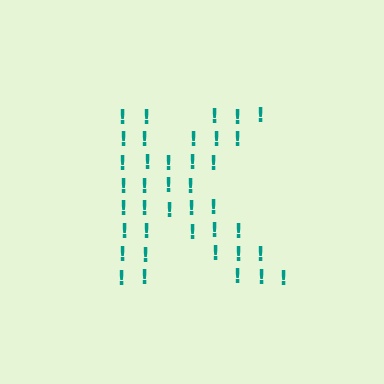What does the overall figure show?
The overall figure shows the letter K.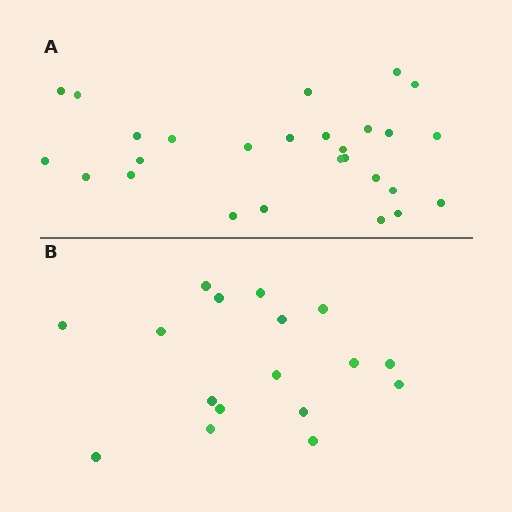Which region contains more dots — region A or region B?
Region A (the top region) has more dots.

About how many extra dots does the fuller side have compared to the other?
Region A has roughly 10 or so more dots than region B.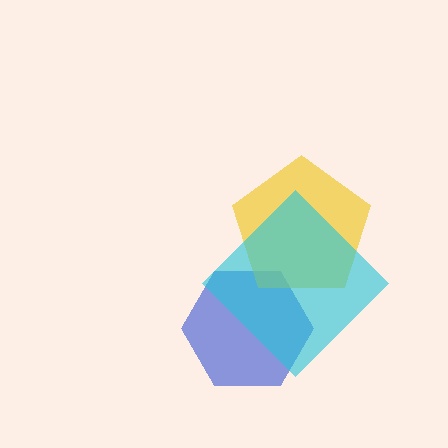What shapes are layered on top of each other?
The layered shapes are: a blue hexagon, a yellow pentagon, a cyan diamond.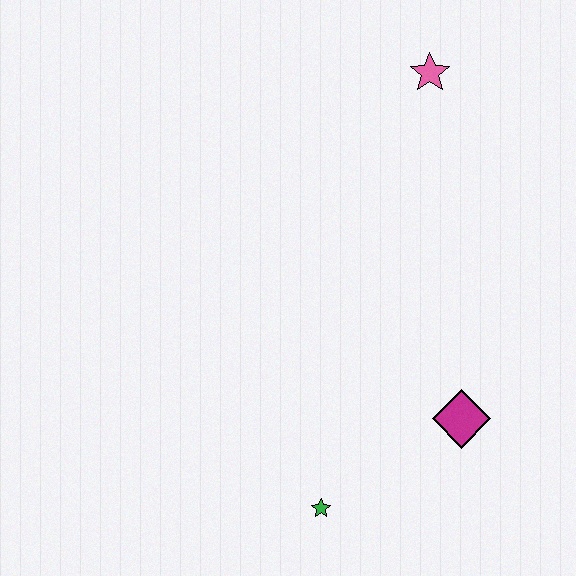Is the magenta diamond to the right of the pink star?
Yes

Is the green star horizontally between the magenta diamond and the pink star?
No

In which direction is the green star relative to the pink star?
The green star is below the pink star.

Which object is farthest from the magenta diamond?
The pink star is farthest from the magenta diamond.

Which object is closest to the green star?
The magenta diamond is closest to the green star.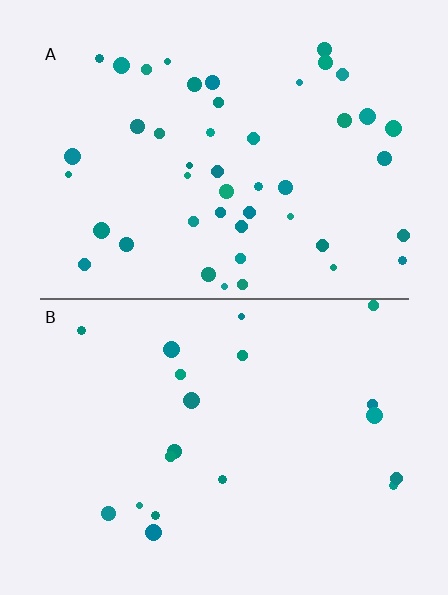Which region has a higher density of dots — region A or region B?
A (the top).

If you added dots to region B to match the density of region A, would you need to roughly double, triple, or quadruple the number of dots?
Approximately double.